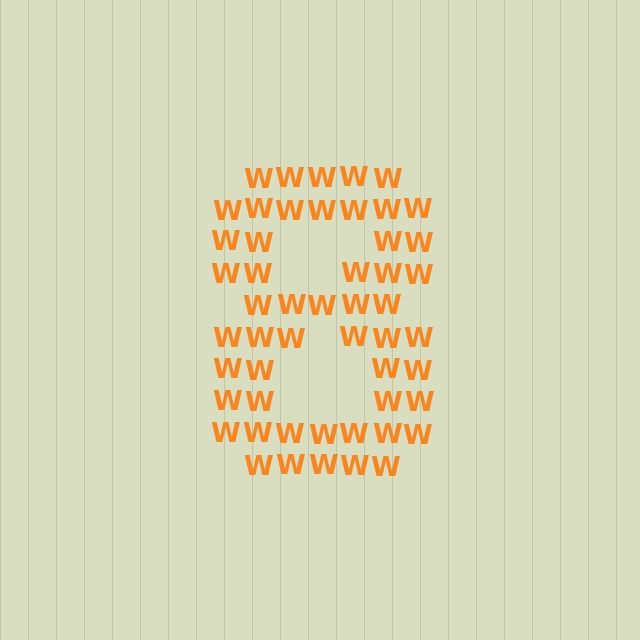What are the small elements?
The small elements are letter W's.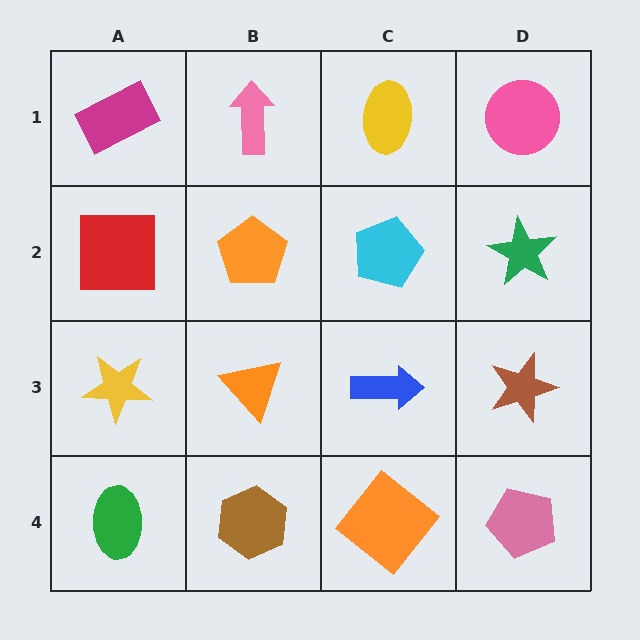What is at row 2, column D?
A green star.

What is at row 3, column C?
A blue arrow.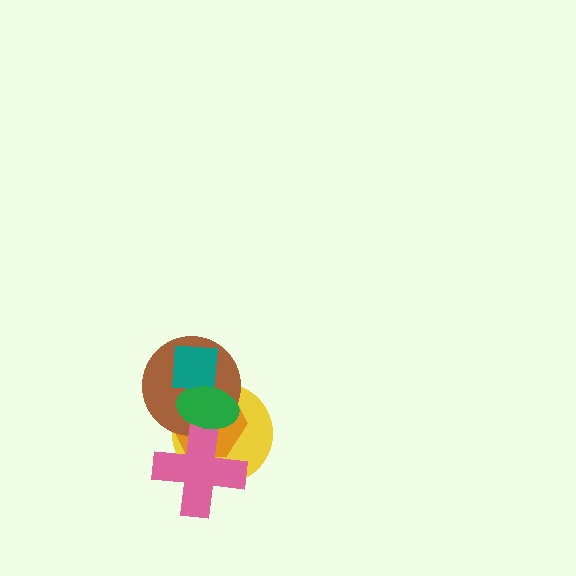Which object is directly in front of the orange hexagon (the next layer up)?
The brown circle is directly in front of the orange hexagon.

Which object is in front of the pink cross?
The green ellipse is in front of the pink cross.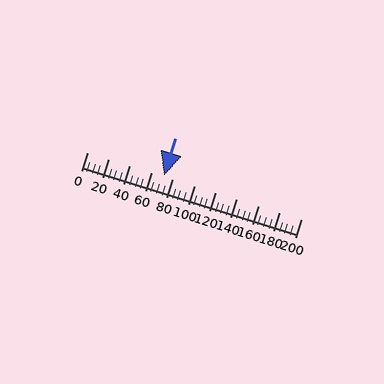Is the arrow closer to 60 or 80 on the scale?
The arrow is closer to 80.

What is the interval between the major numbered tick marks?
The major tick marks are spaced 20 units apart.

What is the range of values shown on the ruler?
The ruler shows values from 0 to 200.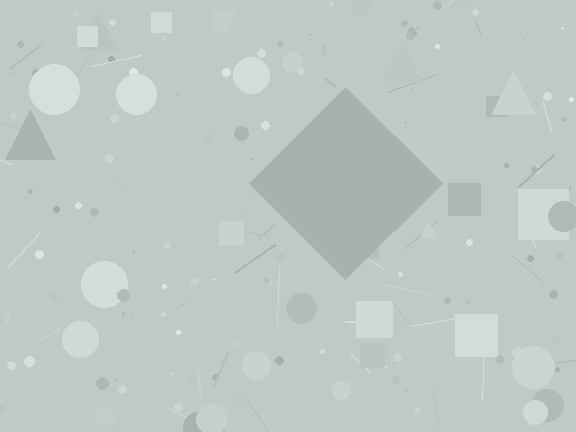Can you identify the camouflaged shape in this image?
The camouflaged shape is a diamond.